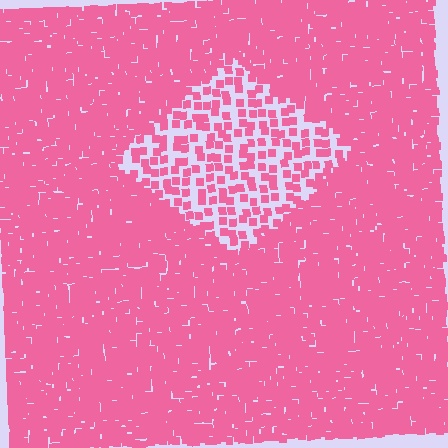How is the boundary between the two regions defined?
The boundary is defined by a change in element density (approximately 2.7x ratio). All elements are the same color, size, and shape.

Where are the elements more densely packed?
The elements are more densely packed outside the diamond boundary.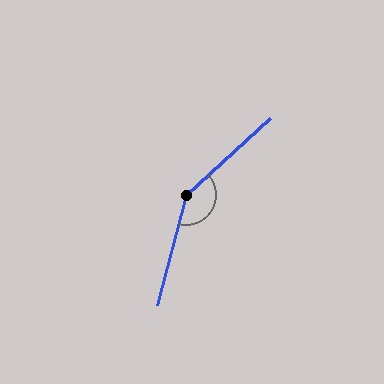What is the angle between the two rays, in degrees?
Approximately 147 degrees.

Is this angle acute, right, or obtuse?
It is obtuse.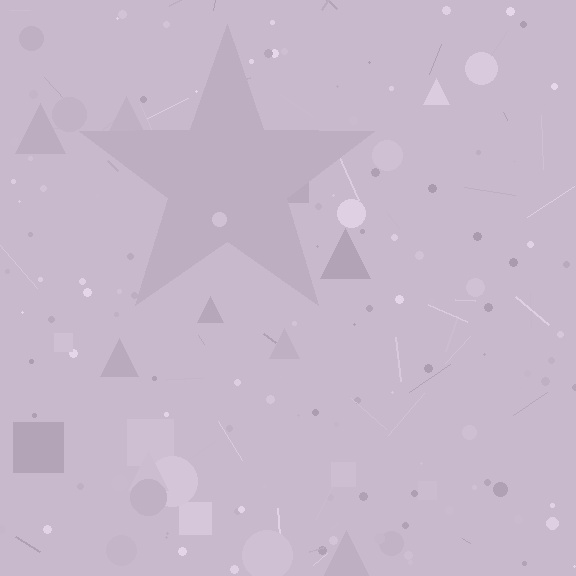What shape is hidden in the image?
A star is hidden in the image.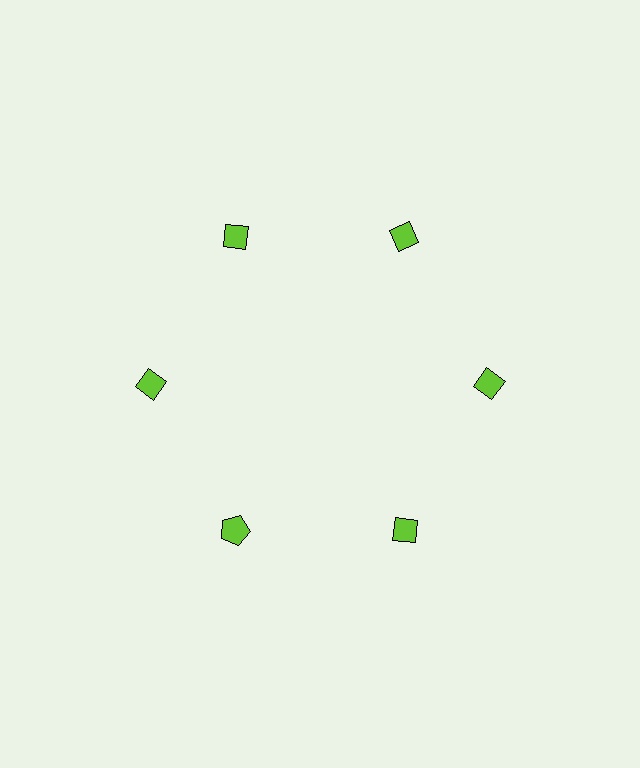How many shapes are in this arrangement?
There are 6 shapes arranged in a ring pattern.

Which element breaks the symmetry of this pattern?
The lime pentagon at roughly the 7 o'clock position breaks the symmetry. All other shapes are lime diamonds.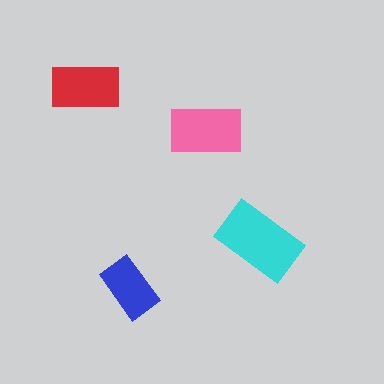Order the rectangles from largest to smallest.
the cyan one, the pink one, the red one, the blue one.